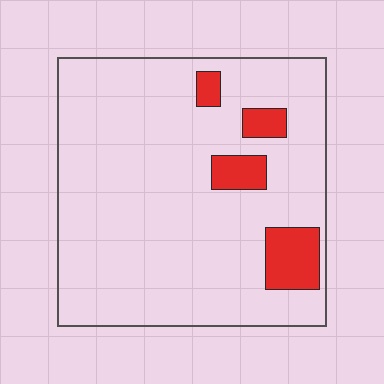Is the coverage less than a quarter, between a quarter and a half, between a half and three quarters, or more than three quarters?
Less than a quarter.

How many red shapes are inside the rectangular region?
4.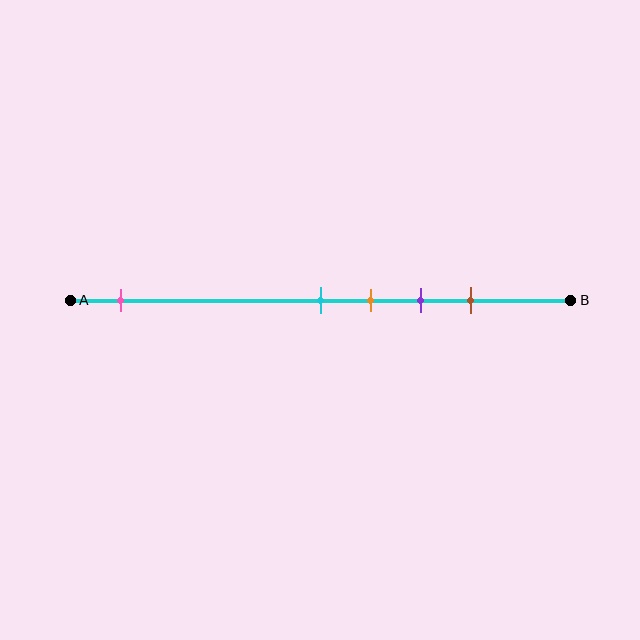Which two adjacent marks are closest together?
The cyan and orange marks are the closest adjacent pair.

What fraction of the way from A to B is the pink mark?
The pink mark is approximately 10% (0.1) of the way from A to B.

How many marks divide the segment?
There are 5 marks dividing the segment.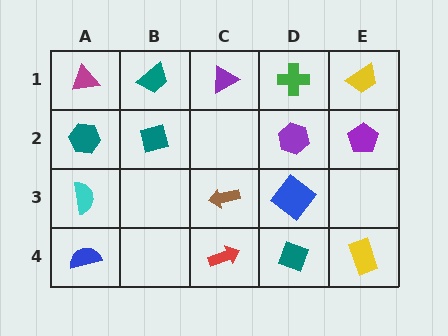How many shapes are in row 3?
3 shapes.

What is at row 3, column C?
A brown arrow.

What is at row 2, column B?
A teal square.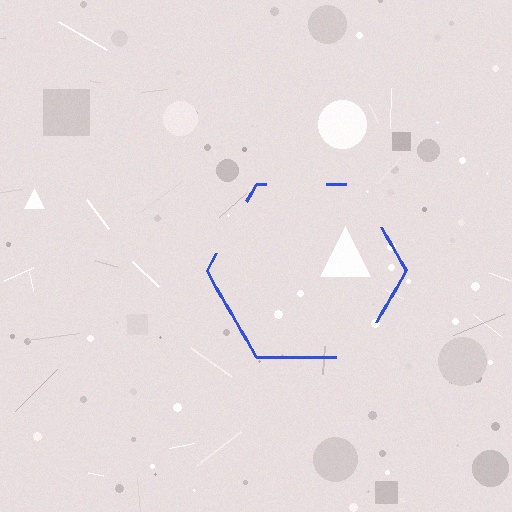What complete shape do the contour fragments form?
The contour fragments form a hexagon.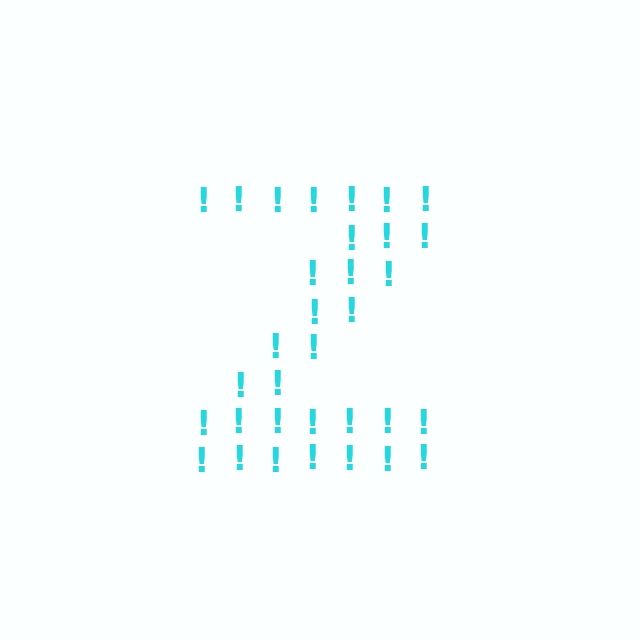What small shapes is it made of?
It is made of small exclamation marks.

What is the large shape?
The large shape is the letter Z.